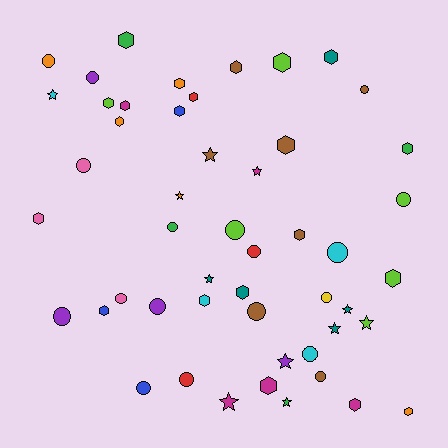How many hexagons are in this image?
There are 21 hexagons.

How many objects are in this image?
There are 50 objects.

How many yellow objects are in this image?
There is 1 yellow object.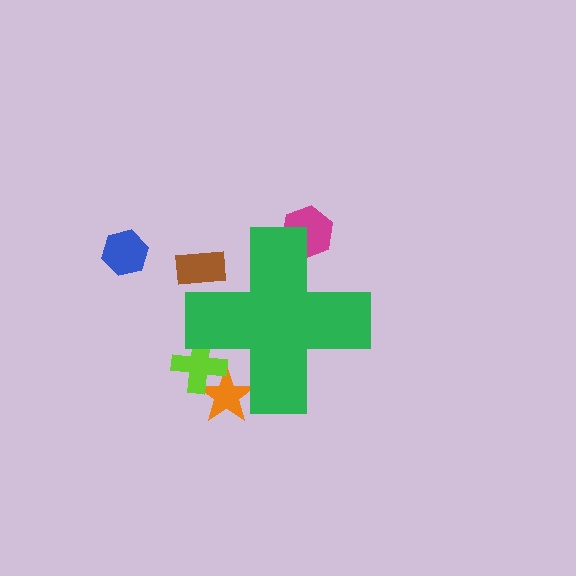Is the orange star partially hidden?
Yes, the orange star is partially hidden behind the green cross.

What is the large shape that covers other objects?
A green cross.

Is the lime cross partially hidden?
Yes, the lime cross is partially hidden behind the green cross.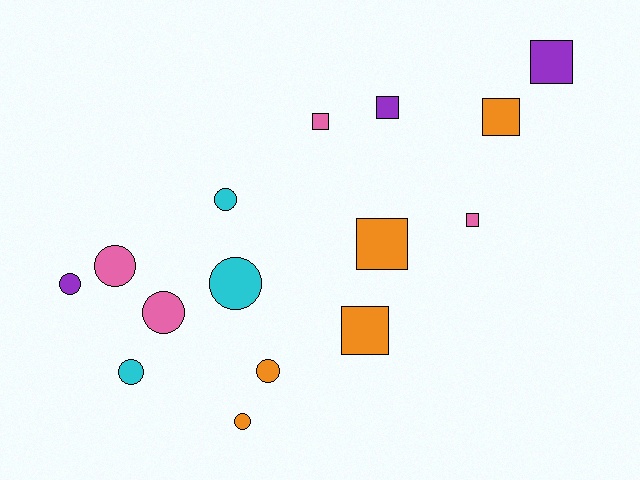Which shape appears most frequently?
Circle, with 8 objects.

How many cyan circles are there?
There are 3 cyan circles.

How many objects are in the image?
There are 15 objects.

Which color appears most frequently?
Orange, with 5 objects.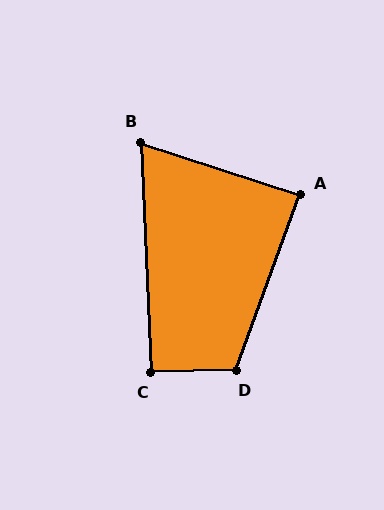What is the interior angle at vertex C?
Approximately 92 degrees (approximately right).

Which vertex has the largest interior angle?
D, at approximately 111 degrees.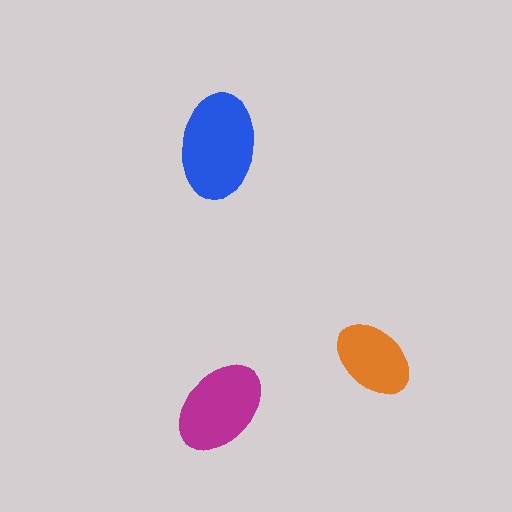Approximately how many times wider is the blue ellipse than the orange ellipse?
About 1.5 times wider.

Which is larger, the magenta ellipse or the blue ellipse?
The blue one.